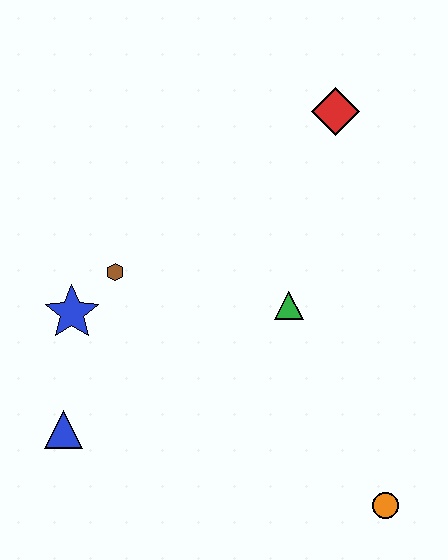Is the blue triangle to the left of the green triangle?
Yes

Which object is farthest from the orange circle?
The red diamond is farthest from the orange circle.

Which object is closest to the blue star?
The brown hexagon is closest to the blue star.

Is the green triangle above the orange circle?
Yes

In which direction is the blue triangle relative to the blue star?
The blue triangle is below the blue star.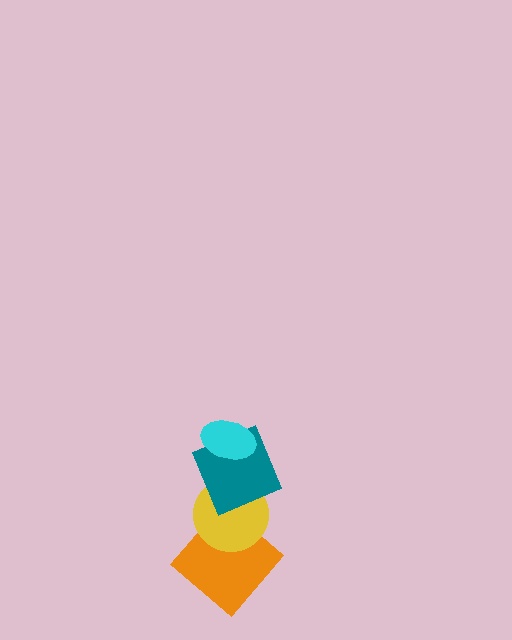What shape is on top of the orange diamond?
The yellow circle is on top of the orange diamond.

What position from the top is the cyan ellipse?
The cyan ellipse is 1st from the top.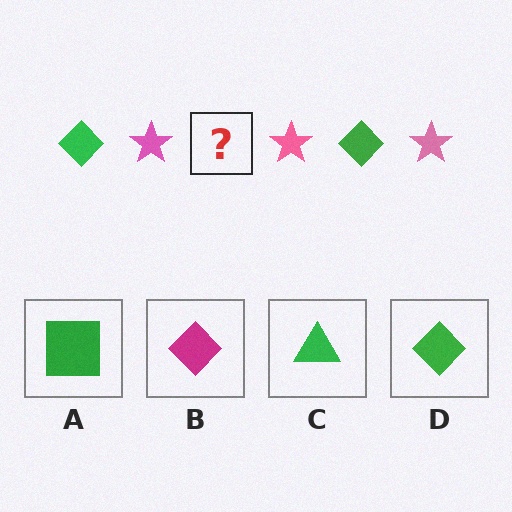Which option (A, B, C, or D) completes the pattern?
D.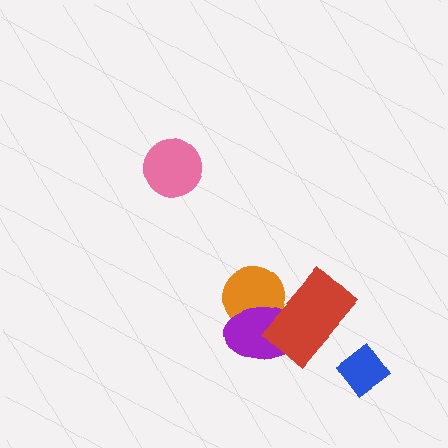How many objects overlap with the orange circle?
2 objects overlap with the orange circle.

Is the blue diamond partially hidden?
No, no other shape covers it.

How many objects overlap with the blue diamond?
0 objects overlap with the blue diamond.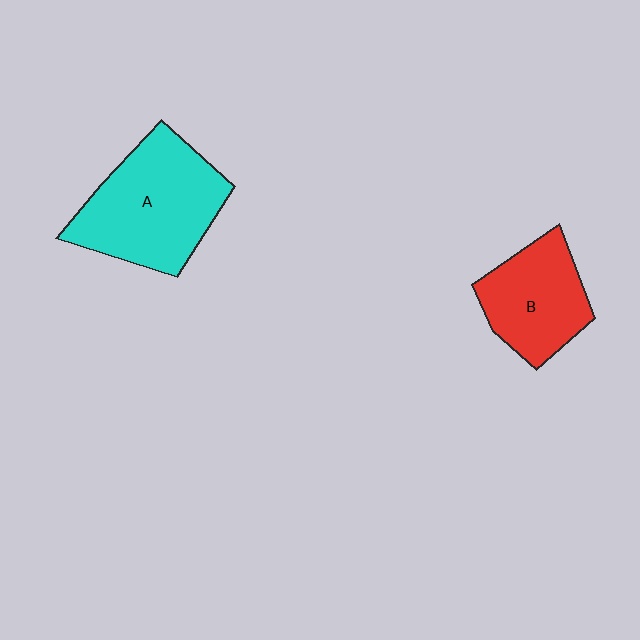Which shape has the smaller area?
Shape B (red).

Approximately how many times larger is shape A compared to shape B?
Approximately 1.5 times.